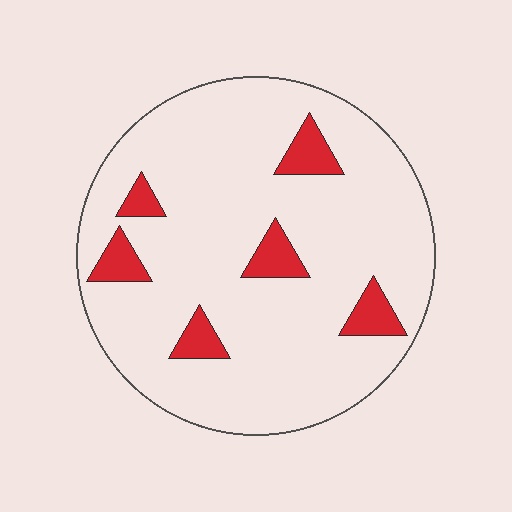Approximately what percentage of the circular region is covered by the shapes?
Approximately 10%.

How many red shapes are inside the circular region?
6.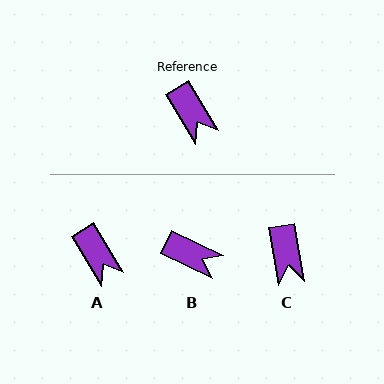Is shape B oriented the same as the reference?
No, it is off by about 34 degrees.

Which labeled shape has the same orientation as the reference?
A.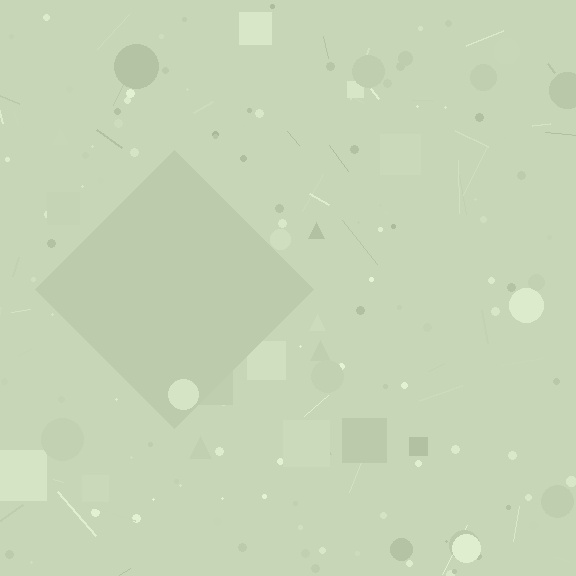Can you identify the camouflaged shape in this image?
The camouflaged shape is a diamond.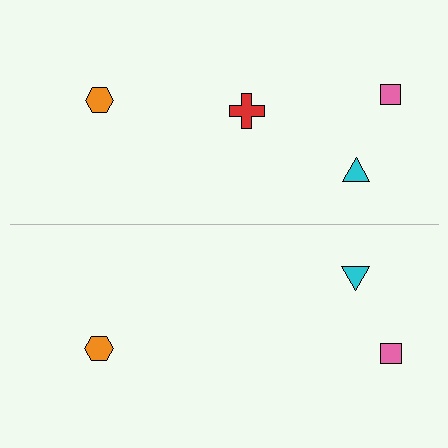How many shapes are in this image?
There are 7 shapes in this image.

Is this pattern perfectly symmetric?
No, the pattern is not perfectly symmetric. A red cross is missing from the bottom side.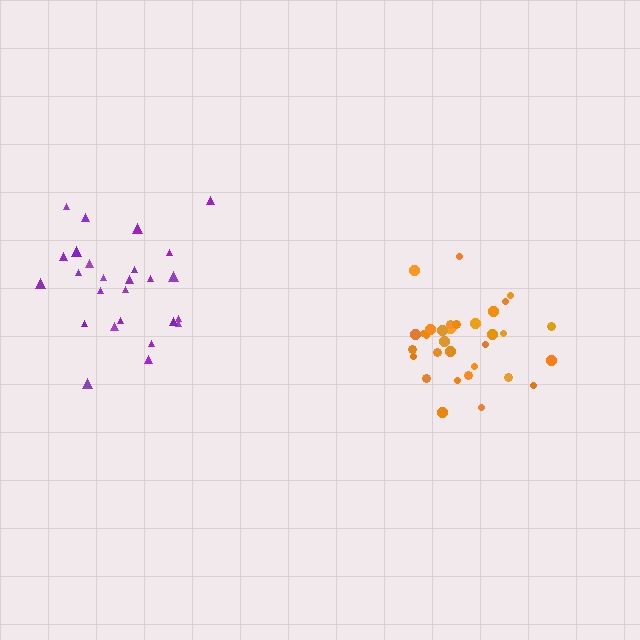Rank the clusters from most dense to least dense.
orange, purple.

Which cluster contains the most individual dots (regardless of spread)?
Orange (32).